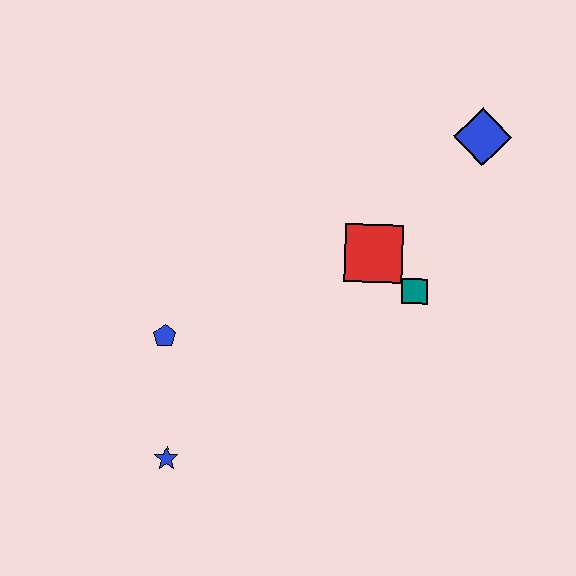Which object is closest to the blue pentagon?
The blue star is closest to the blue pentagon.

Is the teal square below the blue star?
No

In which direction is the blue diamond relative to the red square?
The blue diamond is above the red square.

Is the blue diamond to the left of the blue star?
No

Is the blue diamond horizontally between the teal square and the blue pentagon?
No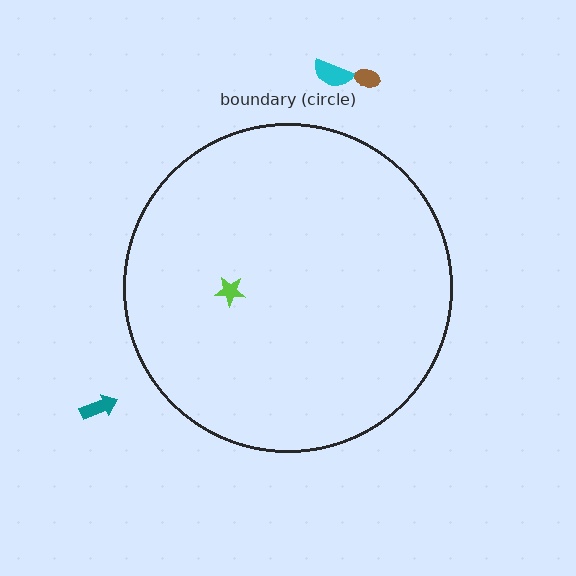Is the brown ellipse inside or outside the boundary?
Outside.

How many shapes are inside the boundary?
1 inside, 3 outside.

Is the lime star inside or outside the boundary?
Inside.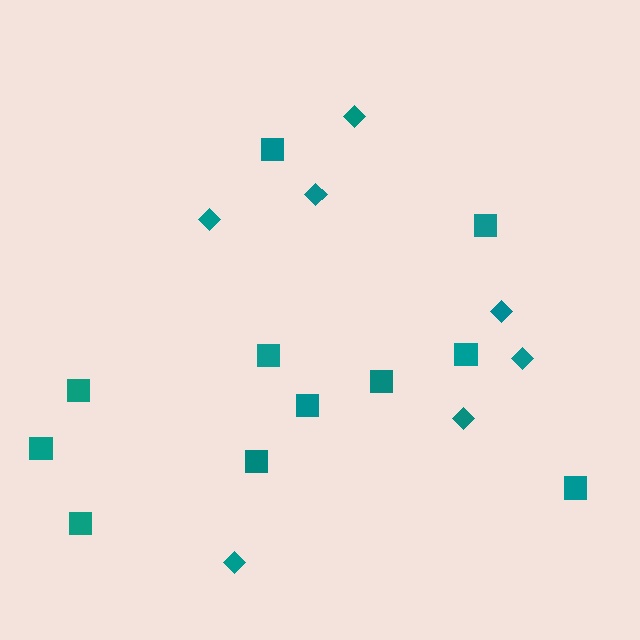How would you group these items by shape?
There are 2 groups: one group of squares (11) and one group of diamonds (7).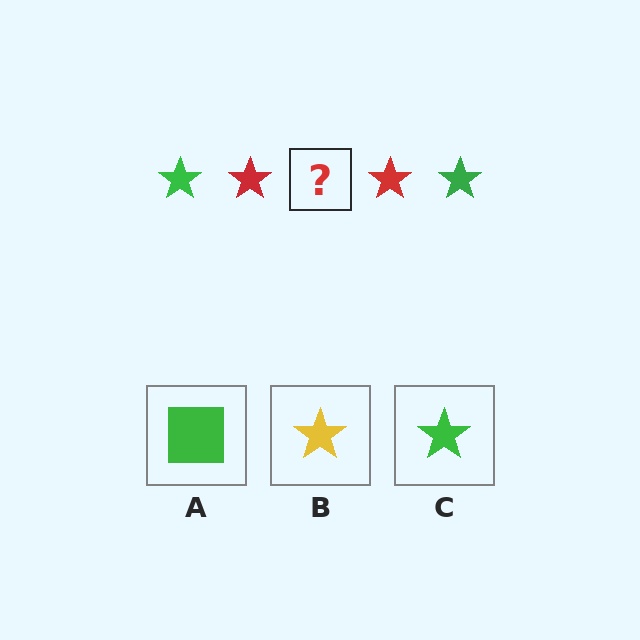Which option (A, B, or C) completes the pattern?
C.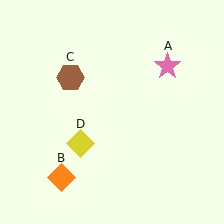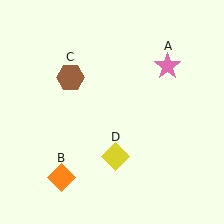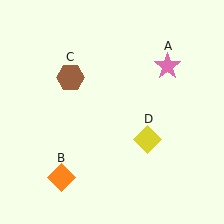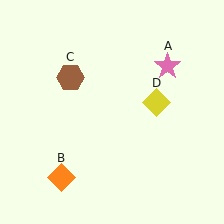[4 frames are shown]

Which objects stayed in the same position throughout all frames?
Pink star (object A) and orange diamond (object B) and brown hexagon (object C) remained stationary.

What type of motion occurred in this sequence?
The yellow diamond (object D) rotated counterclockwise around the center of the scene.